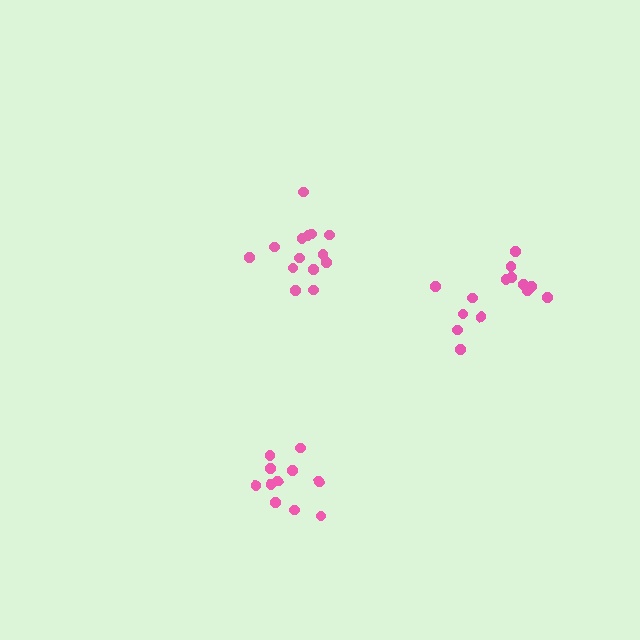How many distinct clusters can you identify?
There are 3 distinct clusters.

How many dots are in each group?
Group 1: 14 dots, Group 2: 14 dots, Group 3: 11 dots (39 total).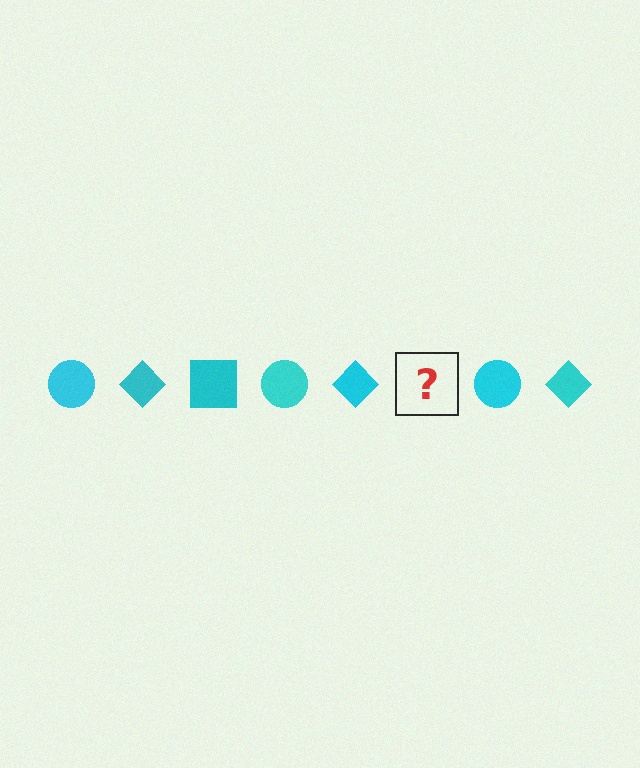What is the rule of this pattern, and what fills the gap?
The rule is that the pattern cycles through circle, diamond, square shapes in cyan. The gap should be filled with a cyan square.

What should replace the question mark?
The question mark should be replaced with a cyan square.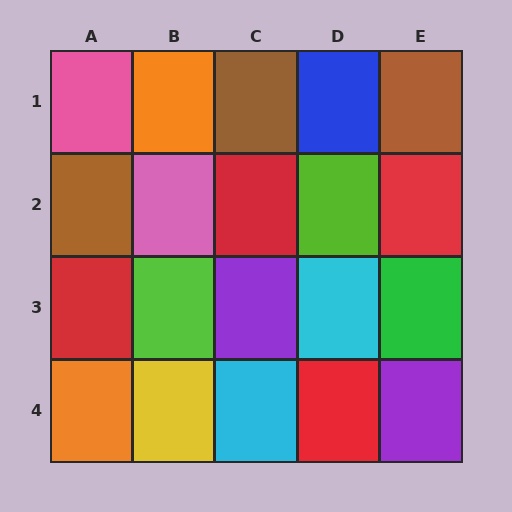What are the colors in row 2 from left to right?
Brown, pink, red, lime, red.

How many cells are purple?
2 cells are purple.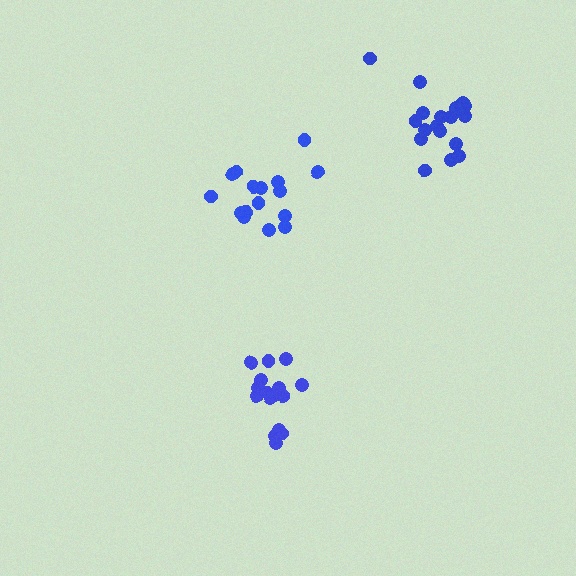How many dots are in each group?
Group 1: 16 dots, Group 2: 20 dots, Group 3: 16 dots (52 total).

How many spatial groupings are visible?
There are 3 spatial groupings.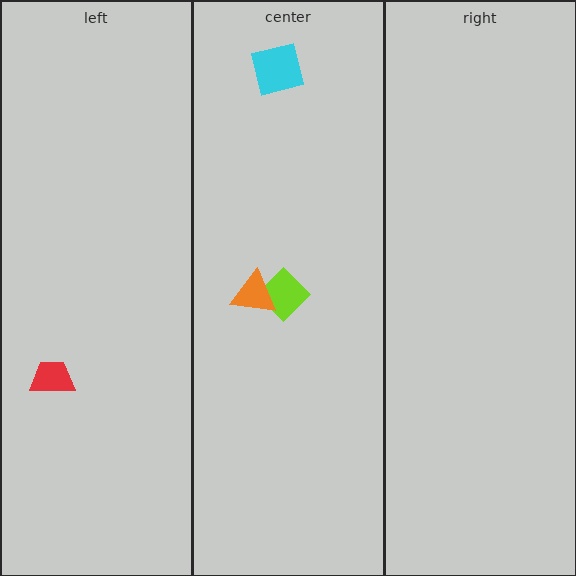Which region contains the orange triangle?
The center region.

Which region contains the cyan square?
The center region.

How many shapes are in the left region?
1.